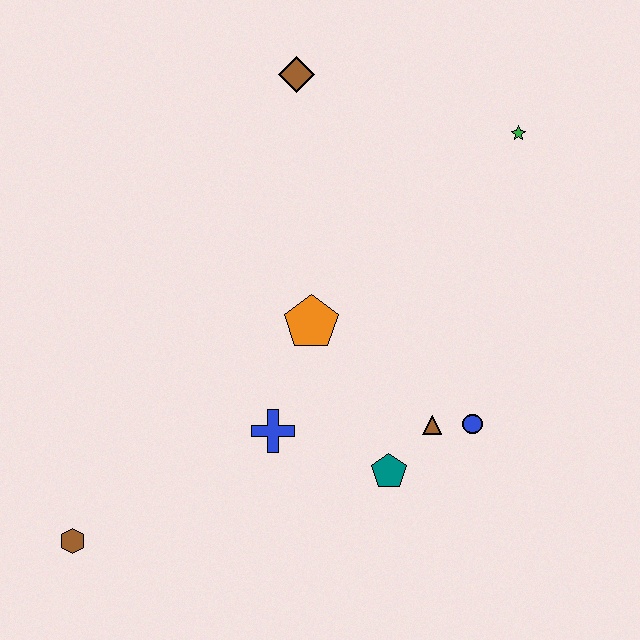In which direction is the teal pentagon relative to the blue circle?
The teal pentagon is to the left of the blue circle.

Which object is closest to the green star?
The brown diamond is closest to the green star.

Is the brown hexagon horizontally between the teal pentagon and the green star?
No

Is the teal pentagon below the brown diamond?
Yes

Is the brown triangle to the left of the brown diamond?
No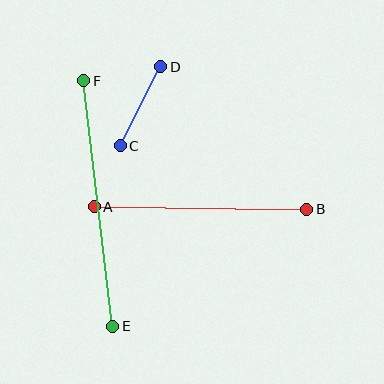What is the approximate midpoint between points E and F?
The midpoint is at approximately (98, 204) pixels.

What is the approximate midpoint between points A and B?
The midpoint is at approximately (201, 208) pixels.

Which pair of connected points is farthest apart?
Points E and F are farthest apart.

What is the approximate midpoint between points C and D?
The midpoint is at approximately (141, 106) pixels.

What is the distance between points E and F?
The distance is approximately 247 pixels.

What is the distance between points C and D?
The distance is approximately 89 pixels.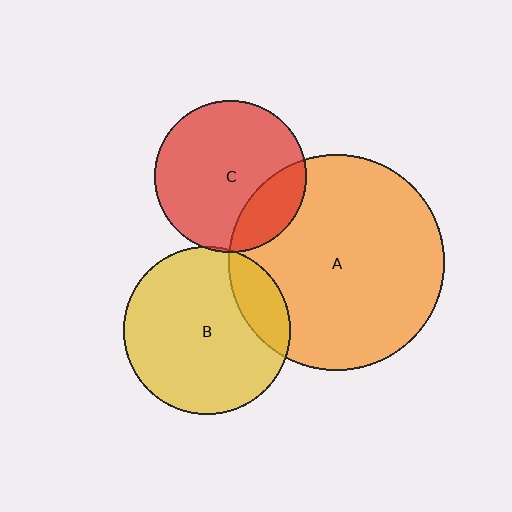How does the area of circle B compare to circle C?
Approximately 1.2 times.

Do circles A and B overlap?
Yes.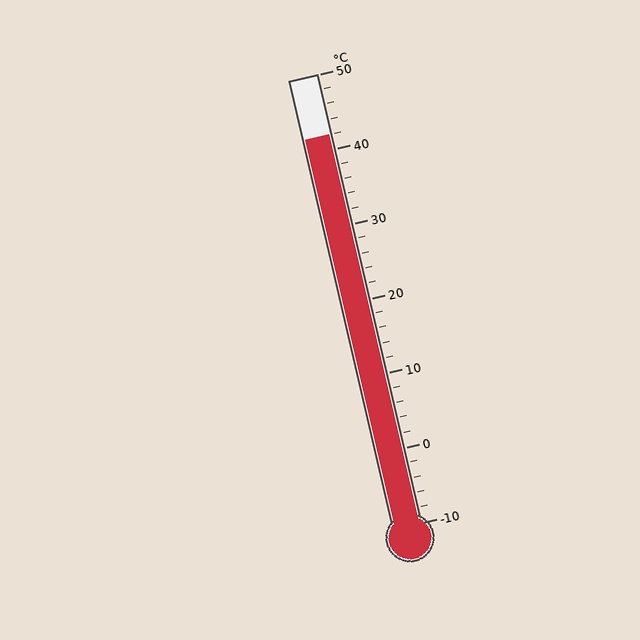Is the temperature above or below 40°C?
The temperature is above 40°C.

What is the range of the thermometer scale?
The thermometer scale ranges from -10°C to 50°C.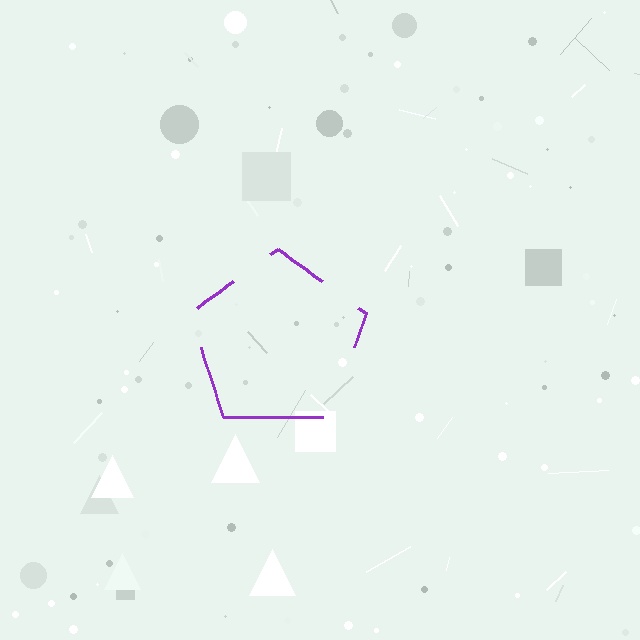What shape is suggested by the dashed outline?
The dashed outline suggests a pentagon.